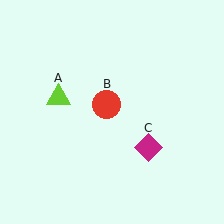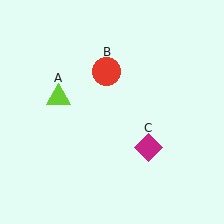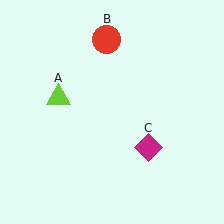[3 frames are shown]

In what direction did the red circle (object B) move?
The red circle (object B) moved up.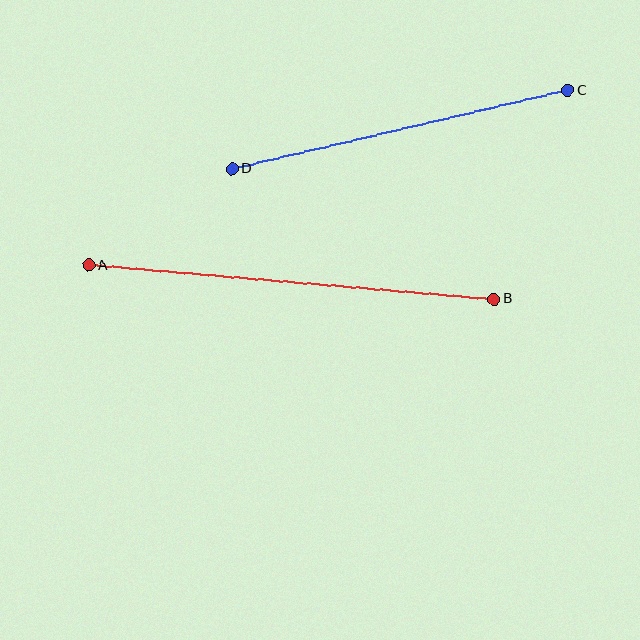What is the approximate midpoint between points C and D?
The midpoint is at approximately (400, 129) pixels.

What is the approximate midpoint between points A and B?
The midpoint is at approximately (291, 282) pixels.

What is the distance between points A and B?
The distance is approximately 407 pixels.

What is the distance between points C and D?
The distance is approximately 345 pixels.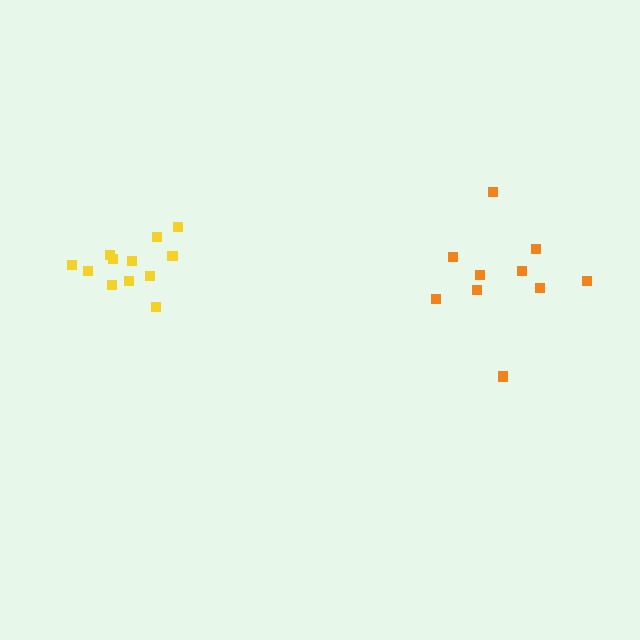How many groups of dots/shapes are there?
There are 2 groups.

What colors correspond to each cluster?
The clusters are colored: yellow, orange.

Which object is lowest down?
The orange cluster is bottommost.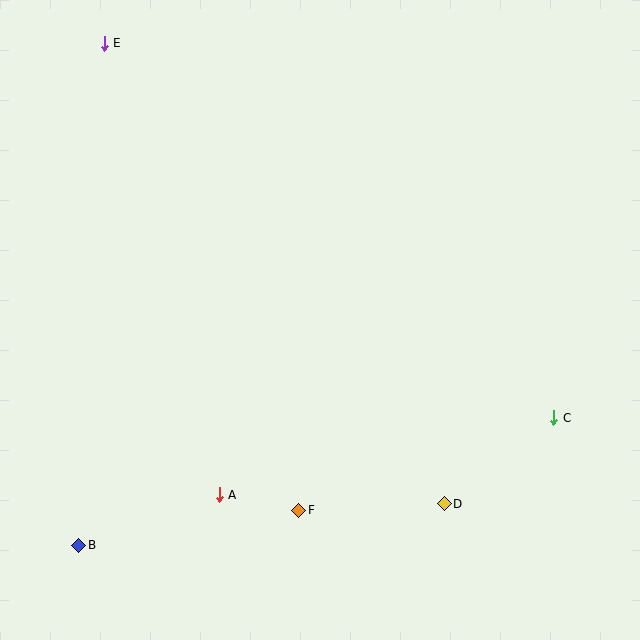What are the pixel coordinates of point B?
Point B is at (79, 545).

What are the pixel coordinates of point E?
Point E is at (104, 43).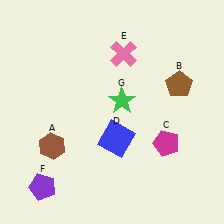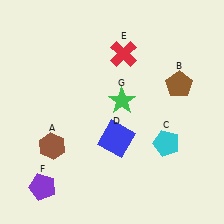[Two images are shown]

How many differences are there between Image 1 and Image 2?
There are 2 differences between the two images.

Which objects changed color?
C changed from magenta to cyan. E changed from pink to red.